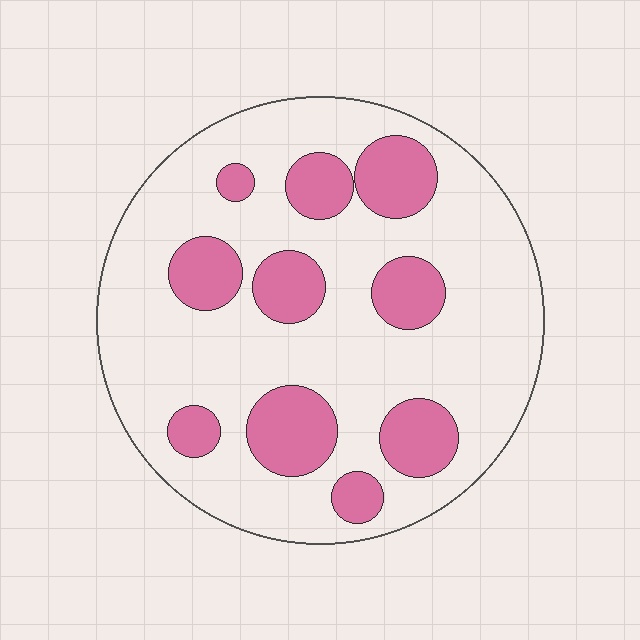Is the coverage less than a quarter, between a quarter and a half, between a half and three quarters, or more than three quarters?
Less than a quarter.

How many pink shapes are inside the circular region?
10.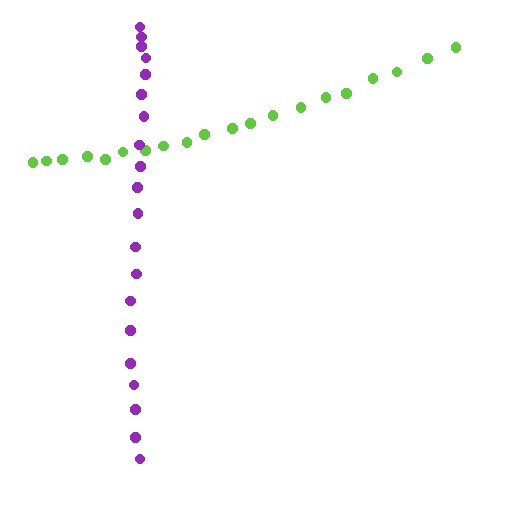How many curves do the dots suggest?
There are 2 distinct paths.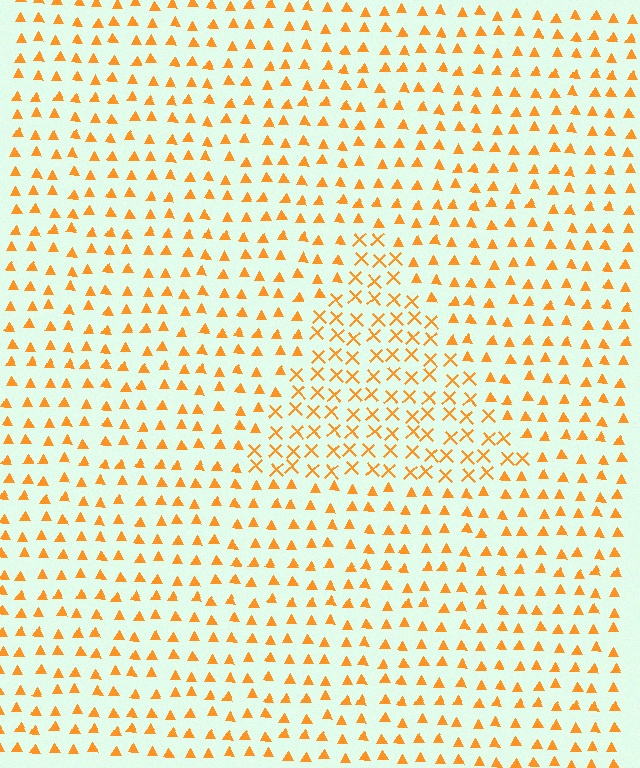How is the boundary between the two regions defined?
The boundary is defined by a change in element shape: X marks inside vs. triangles outside. All elements share the same color and spacing.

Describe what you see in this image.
The image is filled with small orange elements arranged in a uniform grid. A triangle-shaped region contains X marks, while the surrounding area contains triangles. The boundary is defined purely by the change in element shape.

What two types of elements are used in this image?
The image uses X marks inside the triangle region and triangles outside it.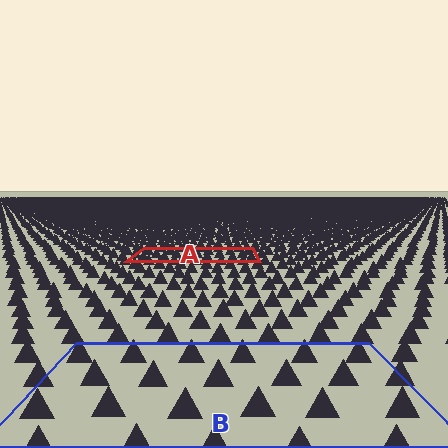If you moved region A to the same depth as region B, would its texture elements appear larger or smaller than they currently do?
They would appear larger. At a closer depth, the same texture elements are projected at a bigger on-screen size.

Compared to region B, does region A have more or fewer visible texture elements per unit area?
Region A has more texture elements per unit area — they are packed more densely because it is farther away.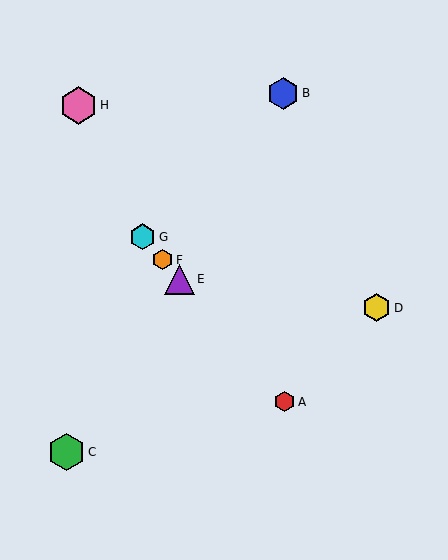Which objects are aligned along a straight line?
Objects A, E, F, G are aligned along a straight line.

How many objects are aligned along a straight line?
4 objects (A, E, F, G) are aligned along a straight line.